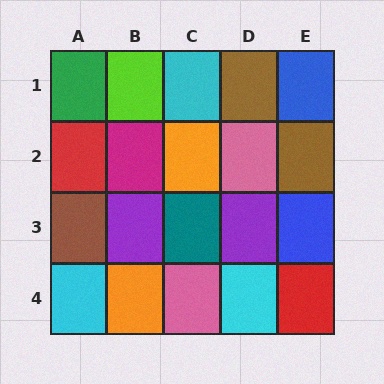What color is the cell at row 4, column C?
Pink.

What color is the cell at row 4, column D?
Cyan.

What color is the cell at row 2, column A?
Red.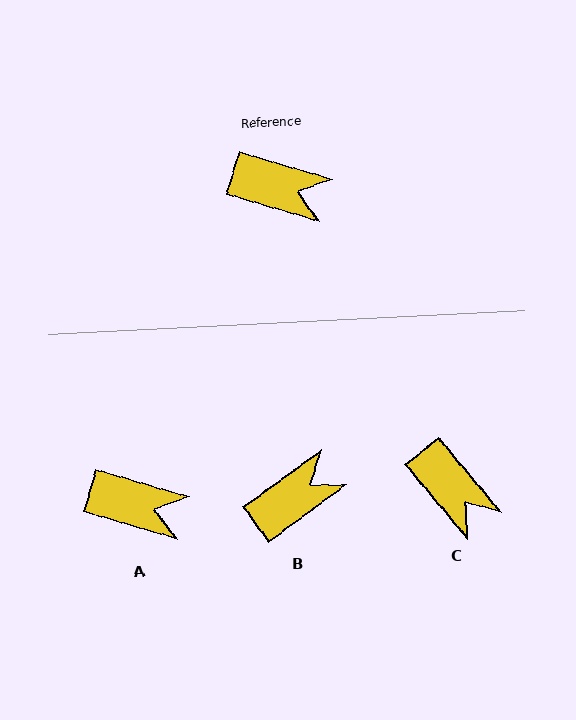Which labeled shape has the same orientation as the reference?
A.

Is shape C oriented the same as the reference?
No, it is off by about 34 degrees.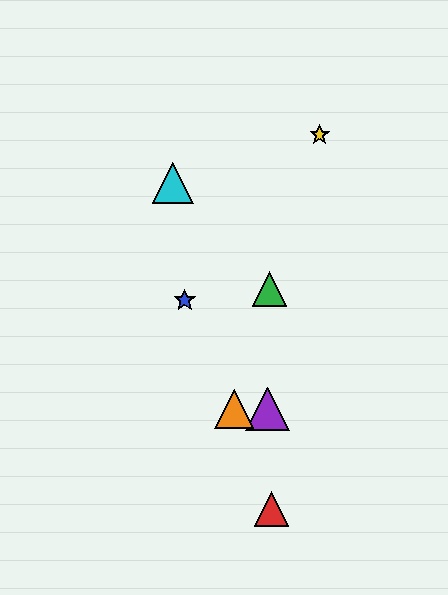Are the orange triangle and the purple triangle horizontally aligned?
Yes, both are at y≈409.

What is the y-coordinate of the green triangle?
The green triangle is at y≈289.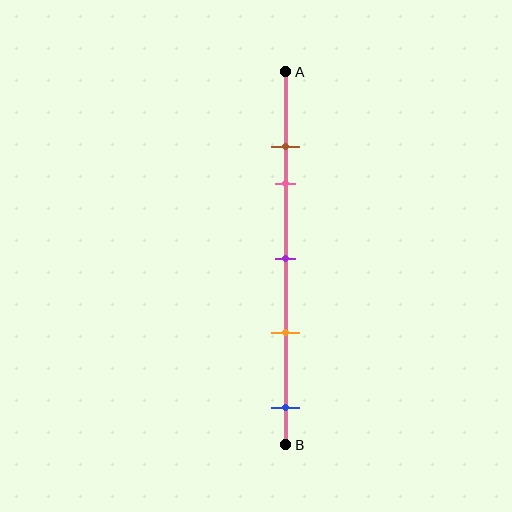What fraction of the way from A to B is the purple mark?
The purple mark is approximately 50% (0.5) of the way from A to B.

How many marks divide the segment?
There are 5 marks dividing the segment.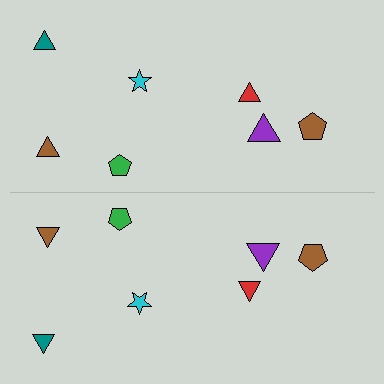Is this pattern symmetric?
Yes, this pattern has bilateral (reflection) symmetry.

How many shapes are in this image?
There are 14 shapes in this image.